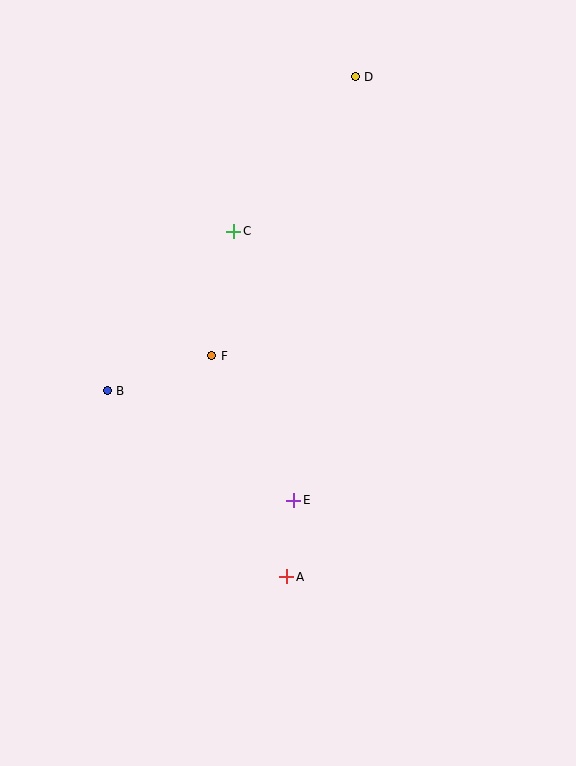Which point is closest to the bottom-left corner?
Point A is closest to the bottom-left corner.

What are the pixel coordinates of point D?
Point D is at (355, 77).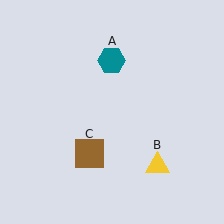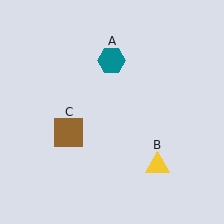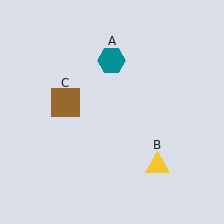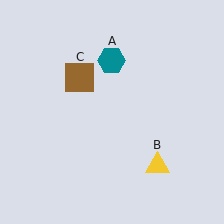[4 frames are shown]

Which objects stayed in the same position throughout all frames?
Teal hexagon (object A) and yellow triangle (object B) remained stationary.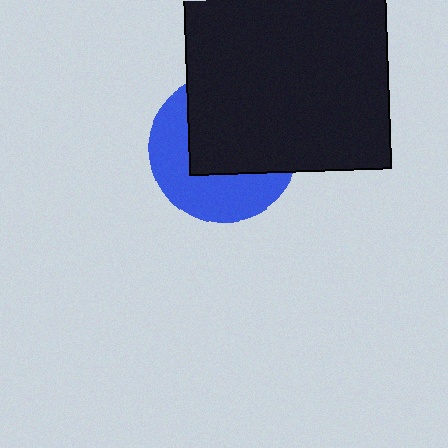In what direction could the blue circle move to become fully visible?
The blue circle could move toward the lower-left. That would shift it out from behind the black rectangle entirely.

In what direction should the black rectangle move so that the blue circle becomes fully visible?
The black rectangle should move toward the upper-right. That is the shortest direction to clear the overlap and leave the blue circle fully visible.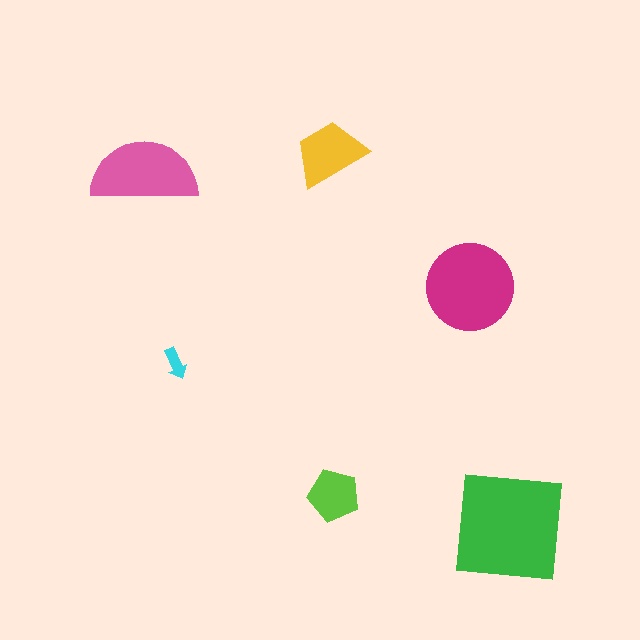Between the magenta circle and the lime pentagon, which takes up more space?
The magenta circle.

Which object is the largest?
The green square.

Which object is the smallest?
The cyan arrow.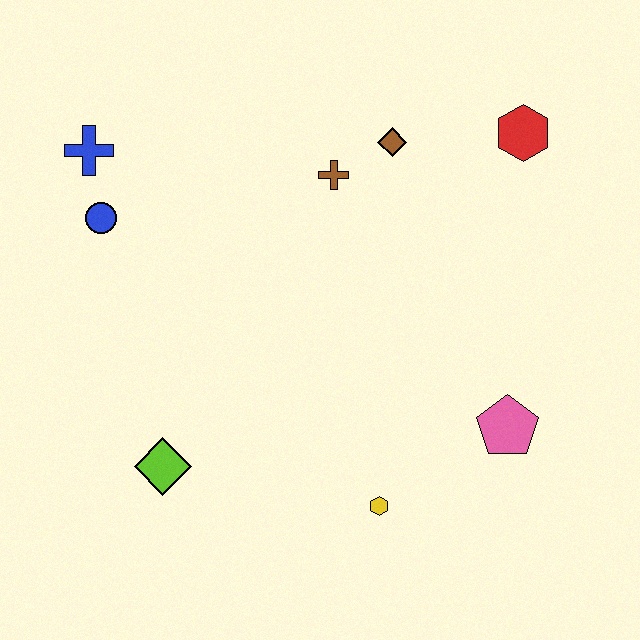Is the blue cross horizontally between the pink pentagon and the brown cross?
No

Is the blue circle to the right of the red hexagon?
No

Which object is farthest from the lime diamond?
The red hexagon is farthest from the lime diamond.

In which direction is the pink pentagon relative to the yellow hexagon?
The pink pentagon is to the right of the yellow hexagon.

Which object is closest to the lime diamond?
The yellow hexagon is closest to the lime diamond.